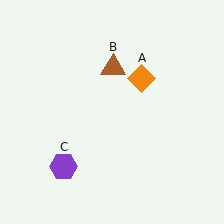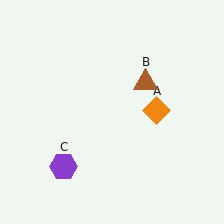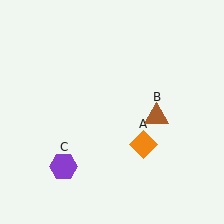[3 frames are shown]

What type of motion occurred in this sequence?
The orange diamond (object A), brown triangle (object B) rotated clockwise around the center of the scene.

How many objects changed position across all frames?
2 objects changed position: orange diamond (object A), brown triangle (object B).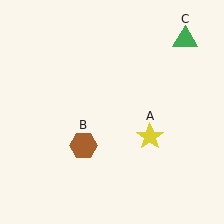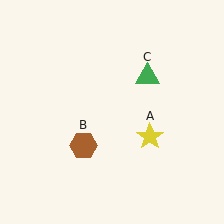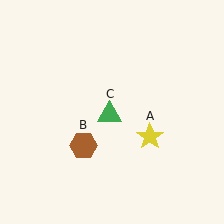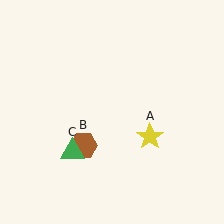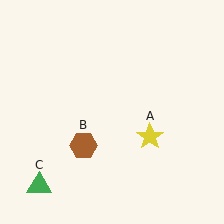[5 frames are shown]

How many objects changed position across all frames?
1 object changed position: green triangle (object C).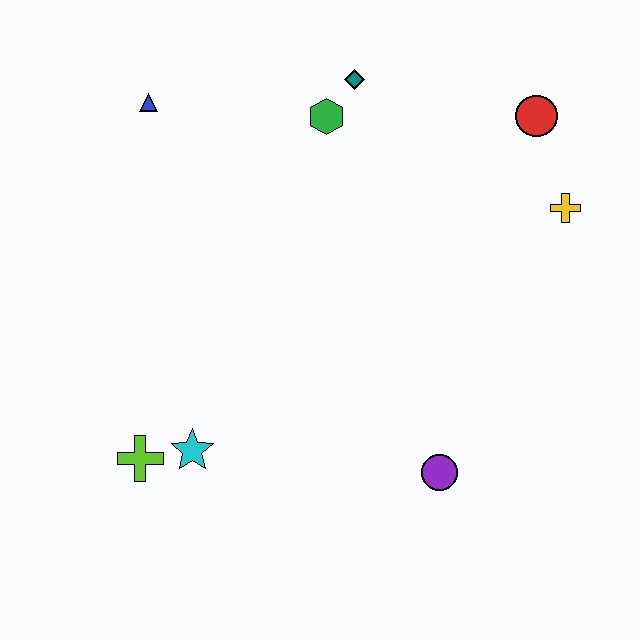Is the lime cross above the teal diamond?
No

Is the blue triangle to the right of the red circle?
No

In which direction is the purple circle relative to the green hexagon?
The purple circle is below the green hexagon.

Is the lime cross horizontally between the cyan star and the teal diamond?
No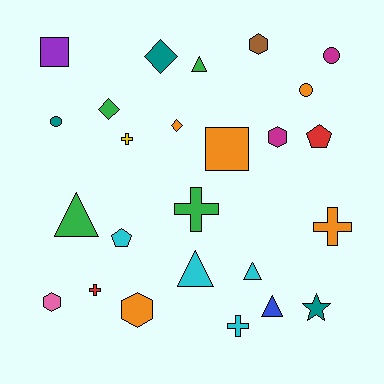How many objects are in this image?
There are 25 objects.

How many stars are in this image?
There is 1 star.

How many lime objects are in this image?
There are no lime objects.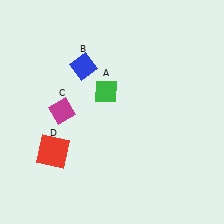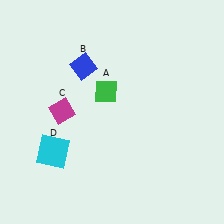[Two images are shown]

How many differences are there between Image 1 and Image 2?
There is 1 difference between the two images.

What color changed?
The square (D) changed from red in Image 1 to cyan in Image 2.